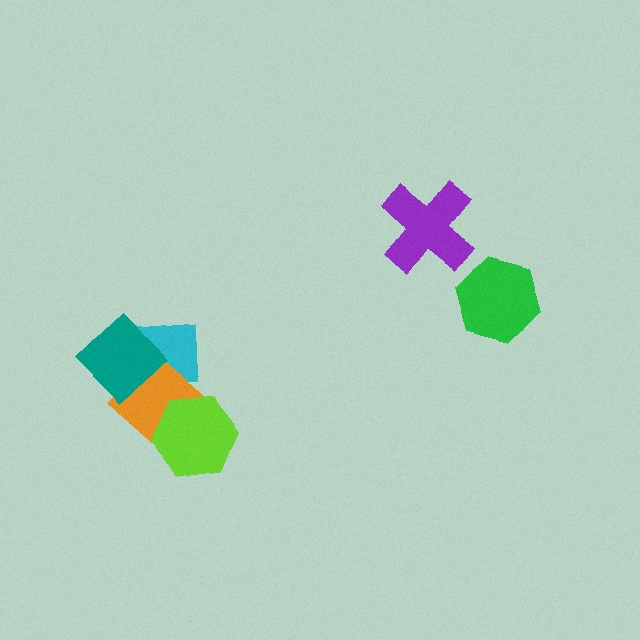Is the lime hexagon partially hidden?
No, no other shape covers it.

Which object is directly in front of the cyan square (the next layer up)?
The orange diamond is directly in front of the cyan square.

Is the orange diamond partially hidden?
Yes, it is partially covered by another shape.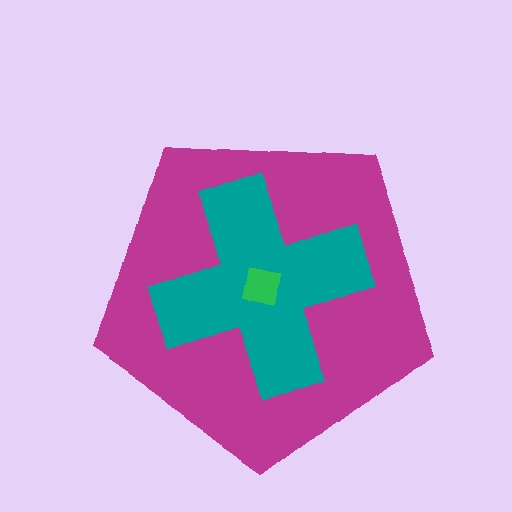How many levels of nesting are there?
3.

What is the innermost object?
The green square.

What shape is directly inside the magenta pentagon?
The teal cross.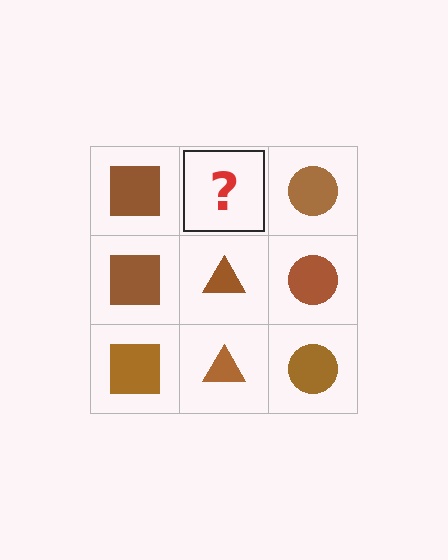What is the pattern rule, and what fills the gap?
The rule is that each column has a consistent shape. The gap should be filled with a brown triangle.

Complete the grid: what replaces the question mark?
The question mark should be replaced with a brown triangle.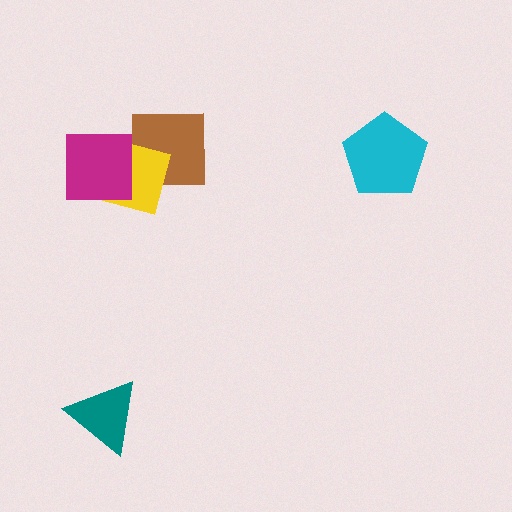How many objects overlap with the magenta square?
1 object overlaps with the magenta square.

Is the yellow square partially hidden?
Yes, it is partially covered by another shape.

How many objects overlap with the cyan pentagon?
0 objects overlap with the cyan pentagon.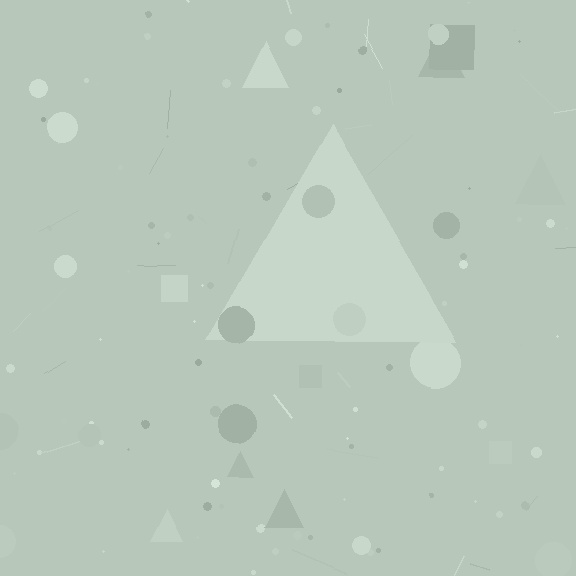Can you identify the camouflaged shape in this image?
The camouflaged shape is a triangle.